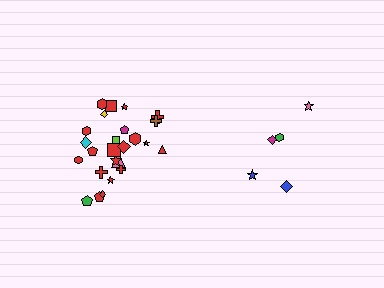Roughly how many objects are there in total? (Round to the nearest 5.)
Roughly 30 objects in total.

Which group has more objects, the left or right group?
The left group.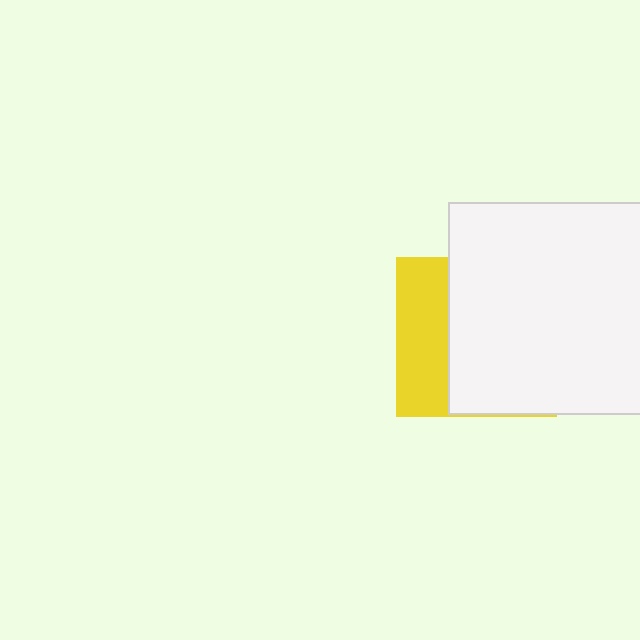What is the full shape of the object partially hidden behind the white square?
The partially hidden object is a yellow square.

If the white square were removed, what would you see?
You would see the complete yellow square.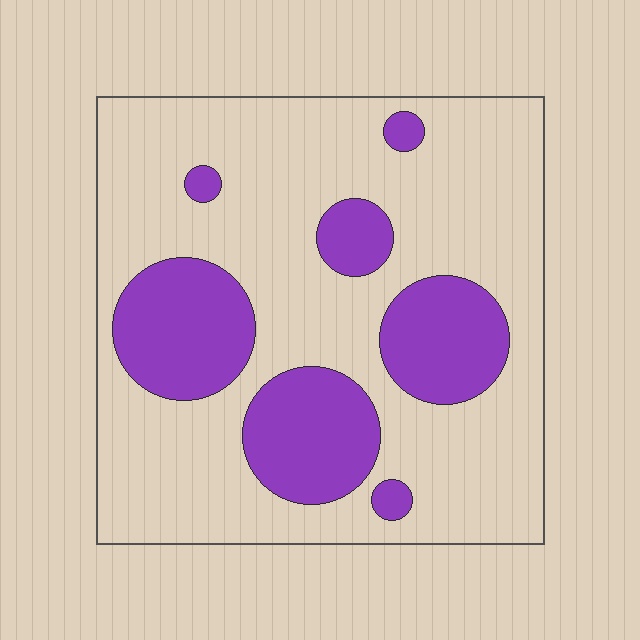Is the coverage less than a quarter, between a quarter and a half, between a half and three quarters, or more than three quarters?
Between a quarter and a half.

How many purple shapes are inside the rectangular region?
7.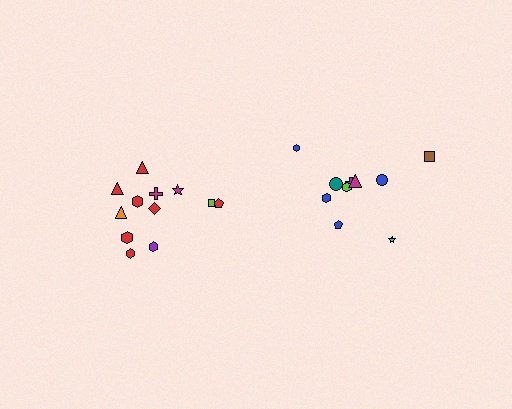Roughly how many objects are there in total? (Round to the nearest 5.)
Roughly 20 objects in total.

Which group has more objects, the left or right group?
The left group.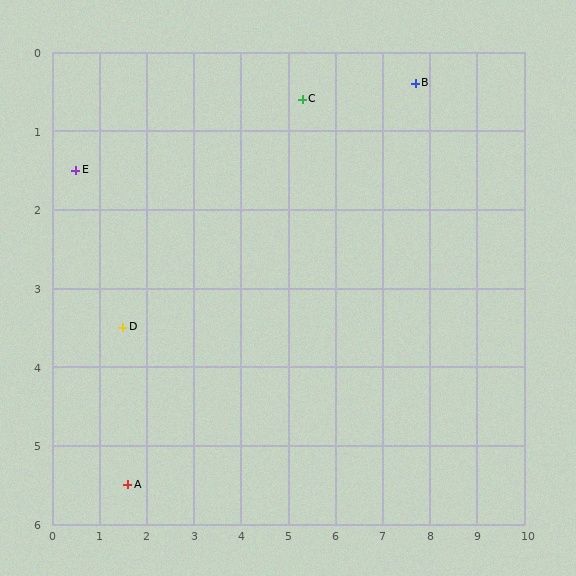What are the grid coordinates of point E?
Point E is at approximately (0.5, 1.5).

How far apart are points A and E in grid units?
Points A and E are about 4.1 grid units apart.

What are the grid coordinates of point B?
Point B is at approximately (7.7, 0.4).